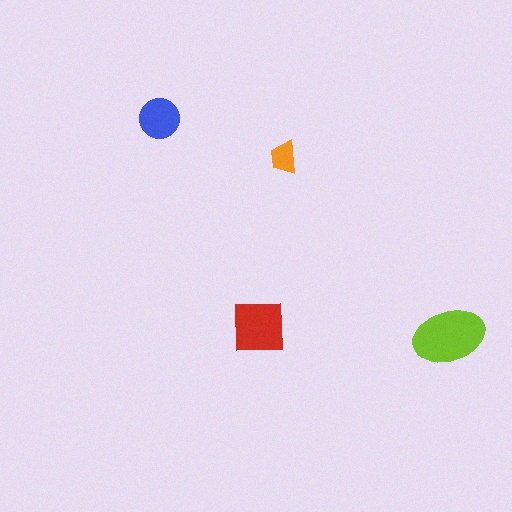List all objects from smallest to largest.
The orange trapezoid, the blue circle, the red square, the lime ellipse.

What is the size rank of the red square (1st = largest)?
2nd.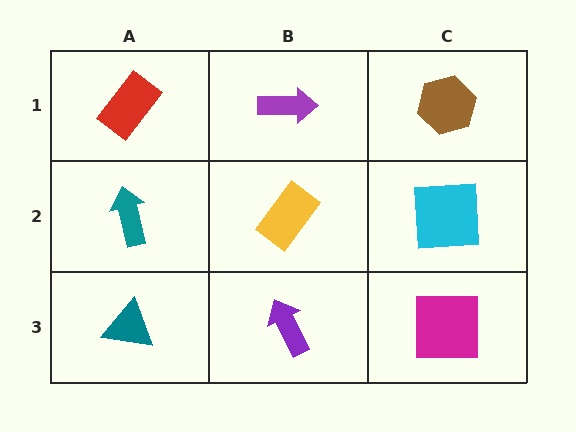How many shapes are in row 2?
3 shapes.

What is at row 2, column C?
A cyan square.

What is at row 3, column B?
A purple arrow.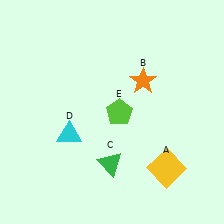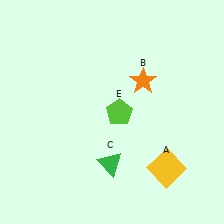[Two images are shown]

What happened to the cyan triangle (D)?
The cyan triangle (D) was removed in Image 2. It was in the bottom-left area of Image 1.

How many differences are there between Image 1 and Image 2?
There is 1 difference between the two images.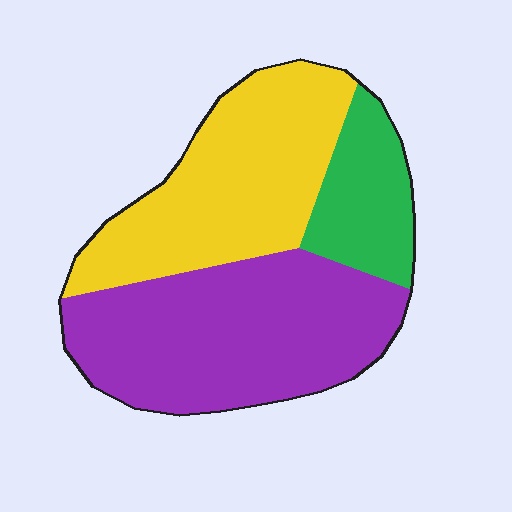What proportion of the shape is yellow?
Yellow takes up about three eighths (3/8) of the shape.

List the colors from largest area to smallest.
From largest to smallest: purple, yellow, green.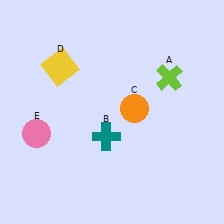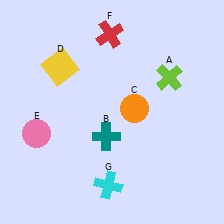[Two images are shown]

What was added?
A red cross (F), a cyan cross (G) were added in Image 2.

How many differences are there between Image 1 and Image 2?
There are 2 differences between the two images.